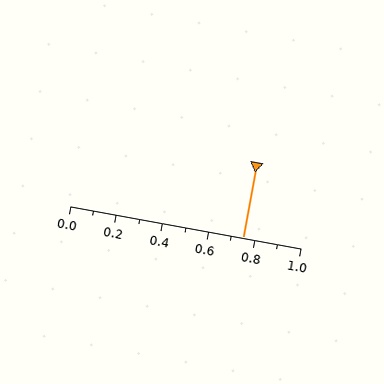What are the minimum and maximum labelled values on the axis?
The axis runs from 0.0 to 1.0.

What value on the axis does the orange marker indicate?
The marker indicates approximately 0.75.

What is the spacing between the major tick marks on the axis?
The major ticks are spaced 0.2 apart.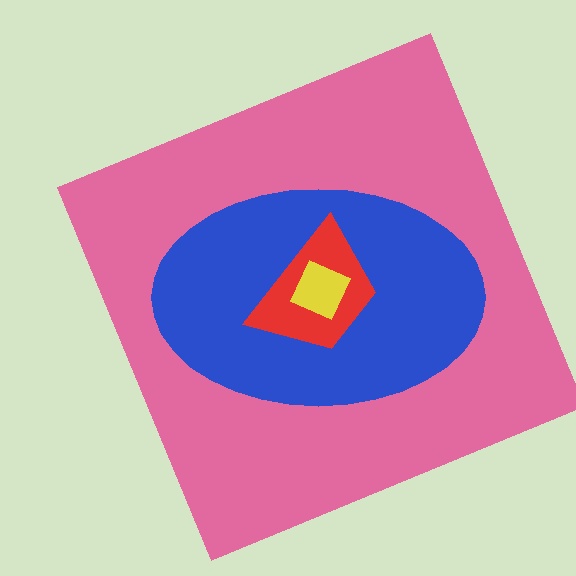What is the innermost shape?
The yellow diamond.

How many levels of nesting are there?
4.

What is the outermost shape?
The pink square.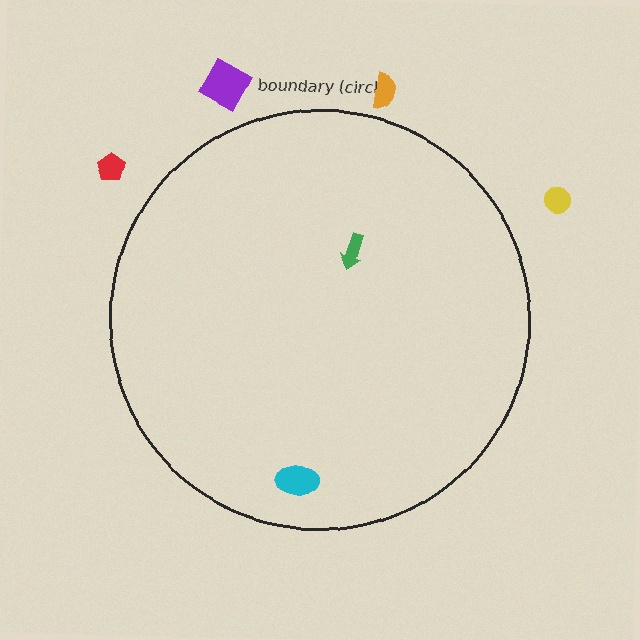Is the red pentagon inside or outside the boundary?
Outside.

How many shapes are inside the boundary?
2 inside, 4 outside.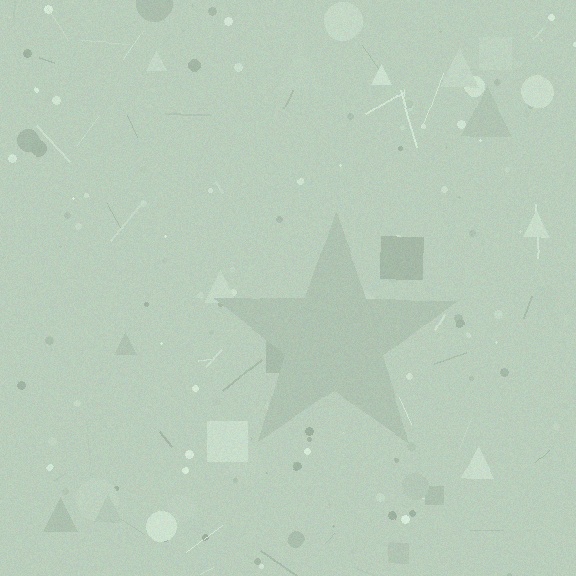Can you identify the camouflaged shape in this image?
The camouflaged shape is a star.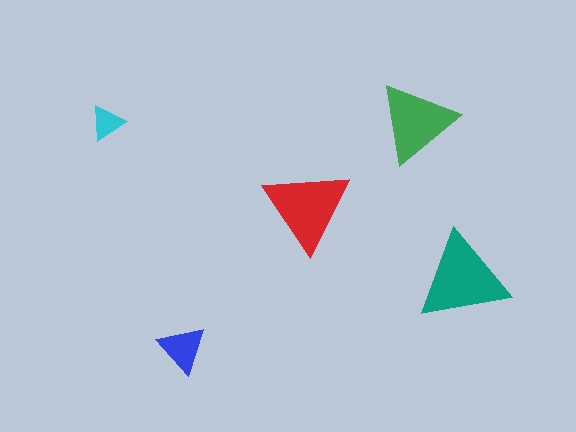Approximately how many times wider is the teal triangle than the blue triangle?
About 2 times wider.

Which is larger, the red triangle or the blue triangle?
The red one.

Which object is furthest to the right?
The teal triangle is rightmost.